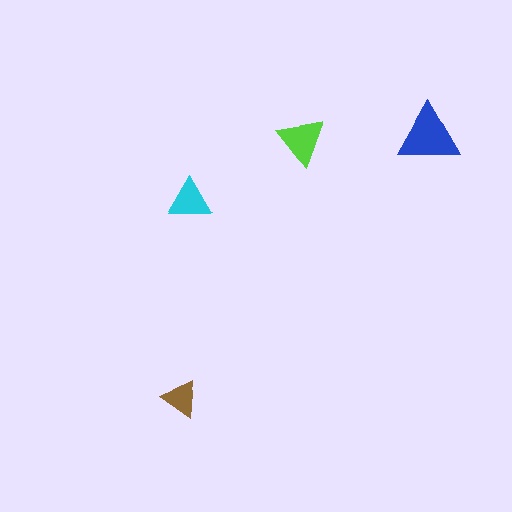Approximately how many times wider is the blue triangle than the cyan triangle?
About 1.5 times wider.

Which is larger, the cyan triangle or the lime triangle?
The lime one.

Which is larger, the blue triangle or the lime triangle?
The blue one.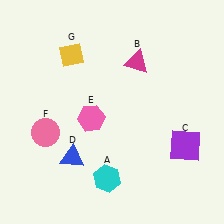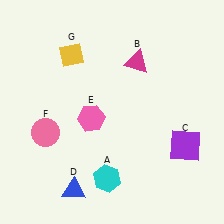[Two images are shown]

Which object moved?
The blue triangle (D) moved down.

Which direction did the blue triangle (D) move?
The blue triangle (D) moved down.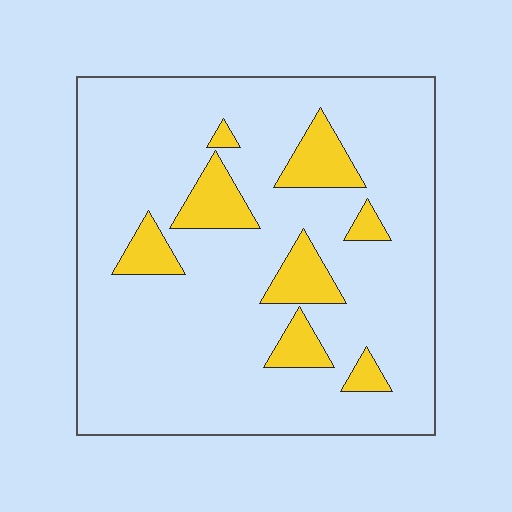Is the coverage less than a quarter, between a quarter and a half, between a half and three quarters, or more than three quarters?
Less than a quarter.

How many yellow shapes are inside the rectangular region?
8.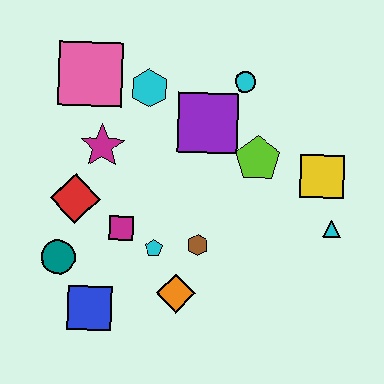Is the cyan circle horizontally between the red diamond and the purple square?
No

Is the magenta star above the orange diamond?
Yes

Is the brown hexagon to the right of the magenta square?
Yes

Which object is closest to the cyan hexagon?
The pink square is closest to the cyan hexagon.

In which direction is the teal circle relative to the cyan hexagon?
The teal circle is below the cyan hexagon.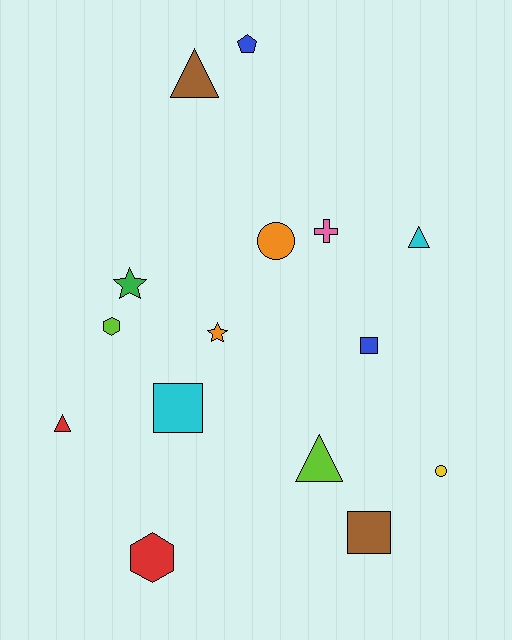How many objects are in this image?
There are 15 objects.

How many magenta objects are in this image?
There are no magenta objects.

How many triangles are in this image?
There are 4 triangles.